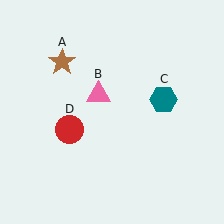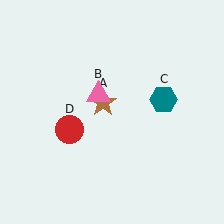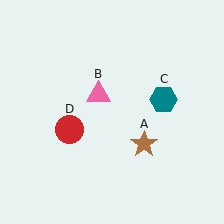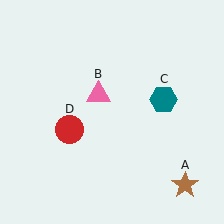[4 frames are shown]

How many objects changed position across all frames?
1 object changed position: brown star (object A).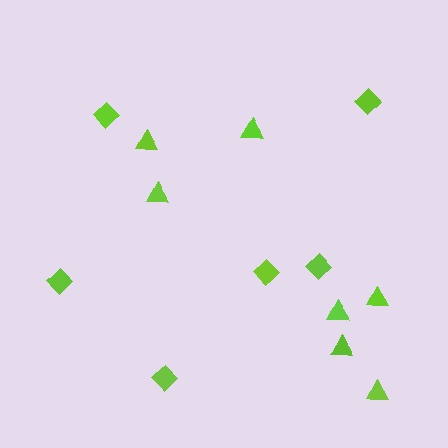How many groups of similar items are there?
There are 2 groups: one group of triangles (7) and one group of diamonds (6).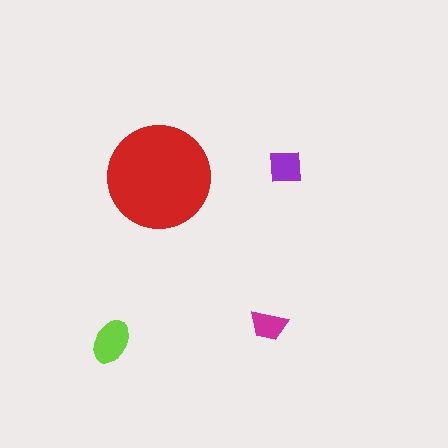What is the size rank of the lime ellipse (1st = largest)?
2nd.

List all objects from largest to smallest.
The red circle, the lime ellipse, the purple square, the magenta trapezoid.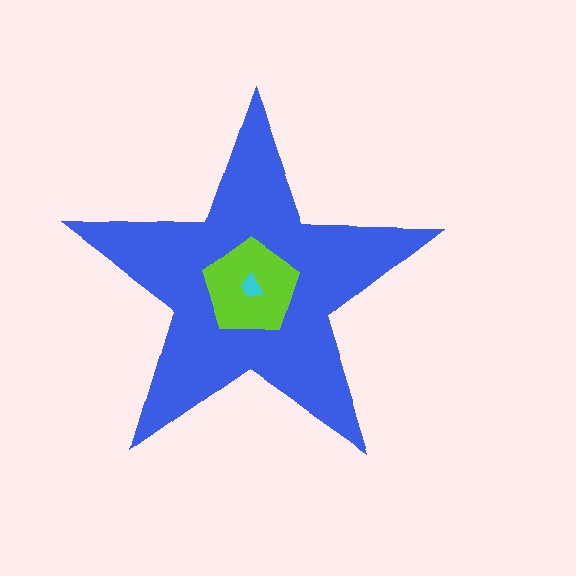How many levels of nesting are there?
3.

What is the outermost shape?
The blue star.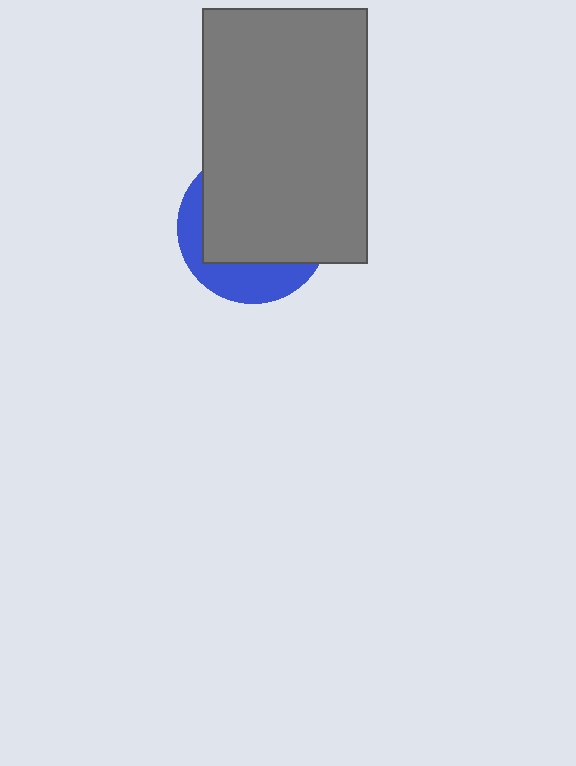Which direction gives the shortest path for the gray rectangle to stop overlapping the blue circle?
Moving toward the upper-right gives the shortest separation.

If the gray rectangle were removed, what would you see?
You would see the complete blue circle.